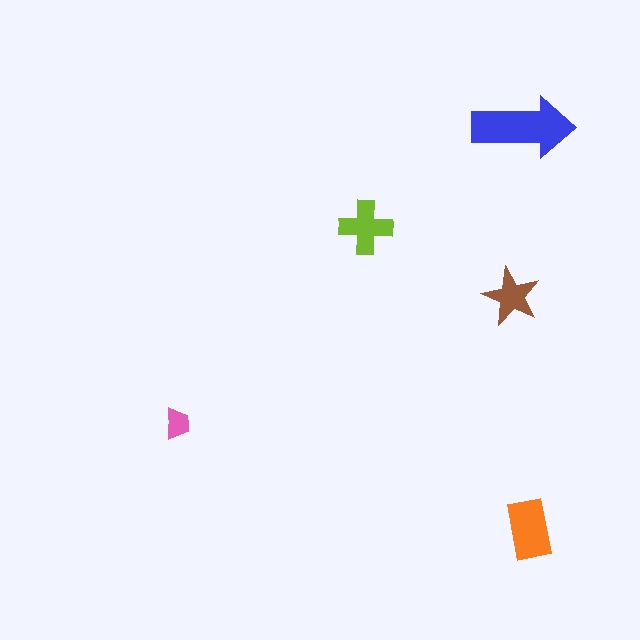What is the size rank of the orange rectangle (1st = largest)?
2nd.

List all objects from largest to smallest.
The blue arrow, the orange rectangle, the lime cross, the brown star, the pink trapezoid.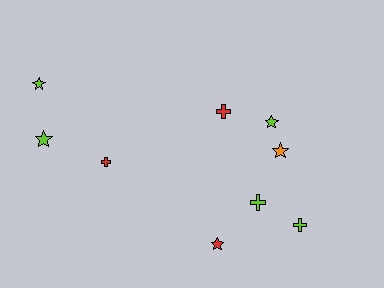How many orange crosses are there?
There are no orange crosses.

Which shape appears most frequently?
Star, with 5 objects.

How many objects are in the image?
There are 9 objects.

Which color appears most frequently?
Lime, with 5 objects.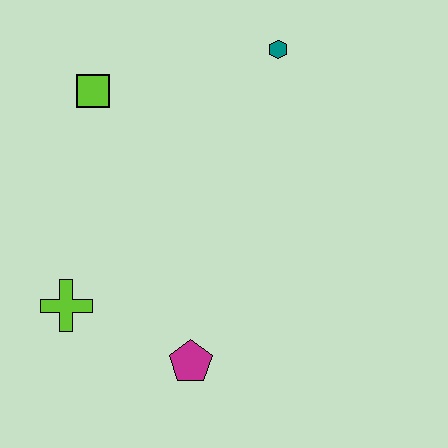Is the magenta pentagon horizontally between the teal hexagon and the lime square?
Yes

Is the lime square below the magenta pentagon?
No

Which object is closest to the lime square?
The teal hexagon is closest to the lime square.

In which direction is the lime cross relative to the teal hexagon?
The lime cross is below the teal hexagon.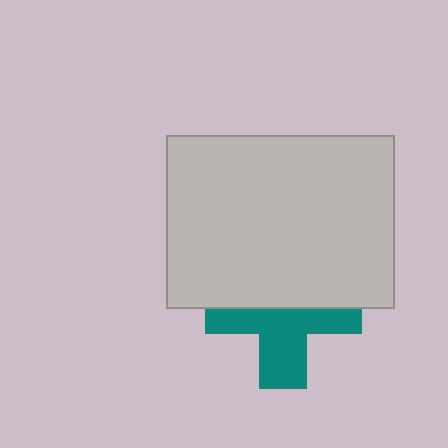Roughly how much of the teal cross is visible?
About half of it is visible (roughly 51%).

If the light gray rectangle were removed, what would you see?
You would see the complete teal cross.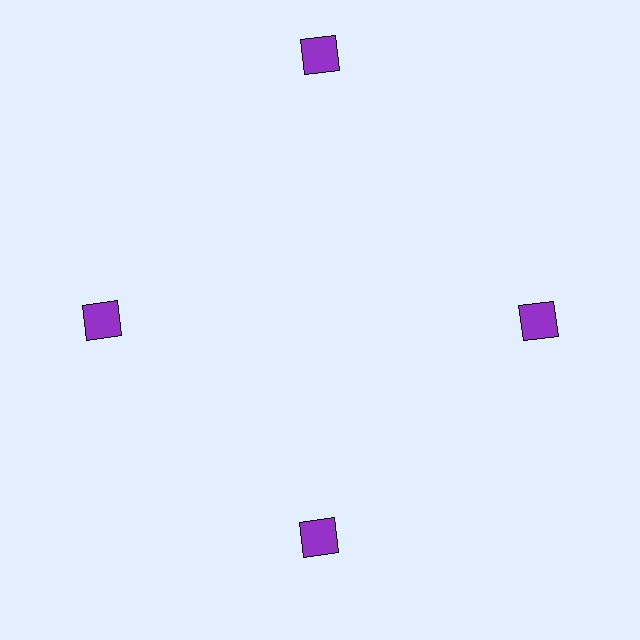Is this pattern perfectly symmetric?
No. The 4 purple diamonds are arranged in a ring, but one element near the 12 o'clock position is pushed outward from the center, breaking the 4-fold rotational symmetry.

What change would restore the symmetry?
The symmetry would be restored by moving it inward, back onto the ring so that all 4 diamonds sit at equal angles and equal distance from the center.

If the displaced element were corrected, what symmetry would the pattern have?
It would have 4-fold rotational symmetry — the pattern would map onto itself every 90 degrees.